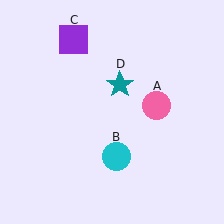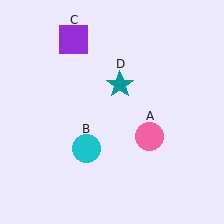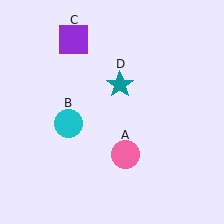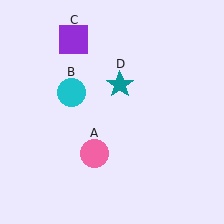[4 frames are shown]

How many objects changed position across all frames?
2 objects changed position: pink circle (object A), cyan circle (object B).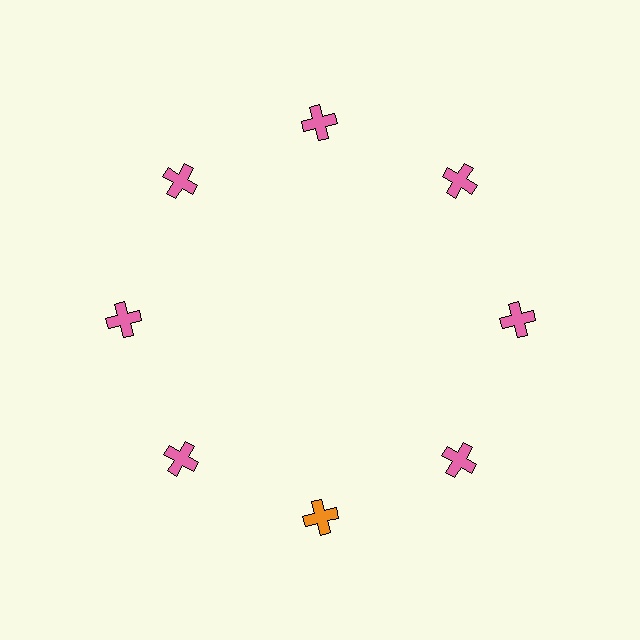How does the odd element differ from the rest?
It has a different color: orange instead of pink.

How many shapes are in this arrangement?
There are 8 shapes arranged in a ring pattern.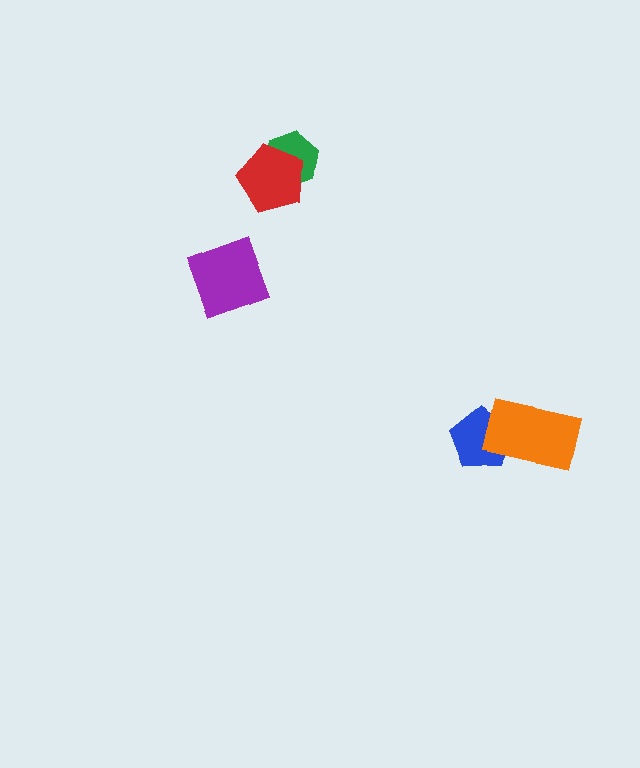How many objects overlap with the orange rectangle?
1 object overlaps with the orange rectangle.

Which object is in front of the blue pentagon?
The orange rectangle is in front of the blue pentagon.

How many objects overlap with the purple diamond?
0 objects overlap with the purple diamond.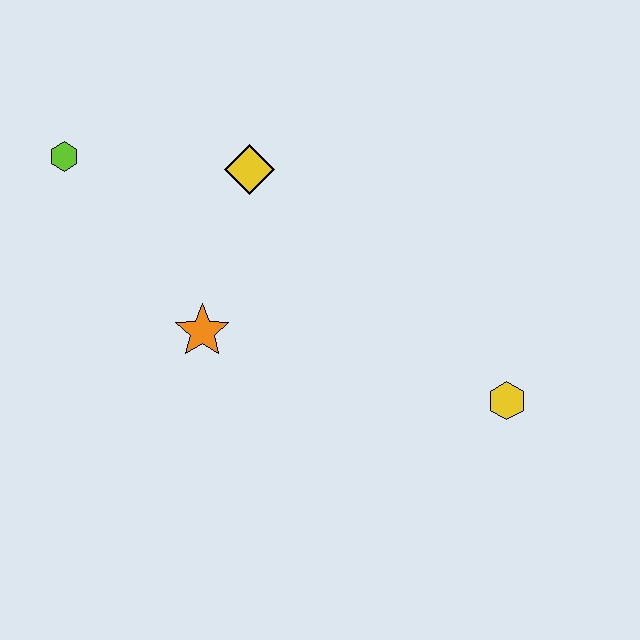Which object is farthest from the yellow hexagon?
The lime hexagon is farthest from the yellow hexagon.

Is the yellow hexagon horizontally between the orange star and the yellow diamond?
No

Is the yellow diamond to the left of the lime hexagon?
No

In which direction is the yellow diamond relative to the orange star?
The yellow diamond is above the orange star.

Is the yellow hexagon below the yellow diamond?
Yes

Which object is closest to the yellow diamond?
The orange star is closest to the yellow diamond.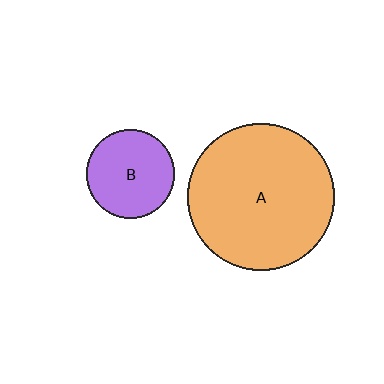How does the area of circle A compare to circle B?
Approximately 2.7 times.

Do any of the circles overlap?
No, none of the circles overlap.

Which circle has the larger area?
Circle A (orange).